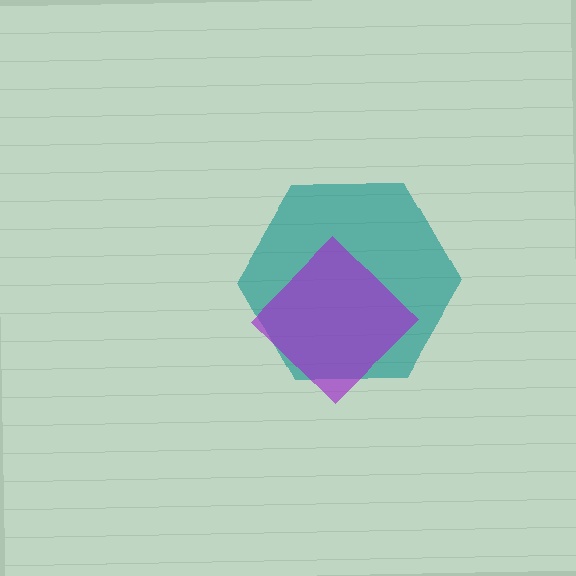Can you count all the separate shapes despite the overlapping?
Yes, there are 2 separate shapes.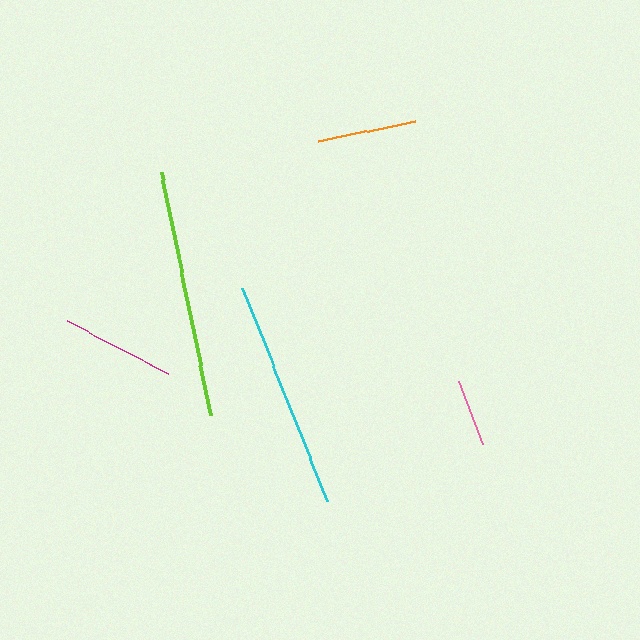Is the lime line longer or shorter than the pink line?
The lime line is longer than the pink line.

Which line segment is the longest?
The lime line is the longest at approximately 248 pixels.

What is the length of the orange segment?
The orange segment is approximately 99 pixels long.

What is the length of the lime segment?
The lime segment is approximately 248 pixels long.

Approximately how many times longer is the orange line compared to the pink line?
The orange line is approximately 1.5 times the length of the pink line.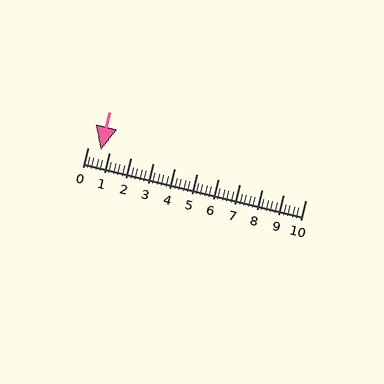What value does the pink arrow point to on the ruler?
The pink arrow points to approximately 0.6.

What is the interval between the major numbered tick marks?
The major tick marks are spaced 1 units apart.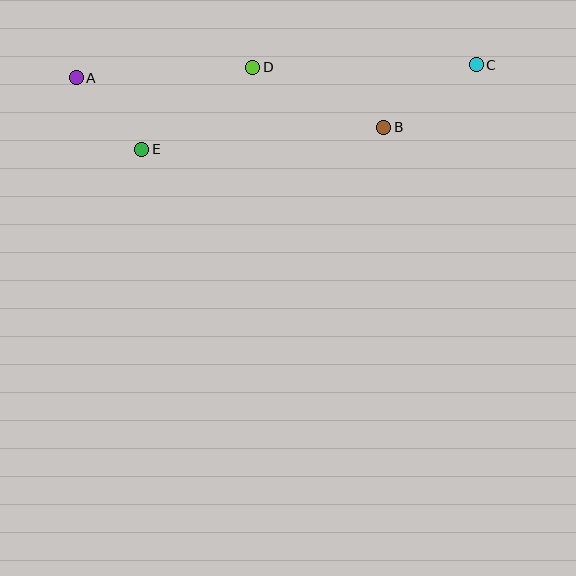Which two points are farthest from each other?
Points A and C are farthest from each other.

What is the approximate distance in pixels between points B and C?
The distance between B and C is approximately 112 pixels.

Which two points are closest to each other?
Points A and E are closest to each other.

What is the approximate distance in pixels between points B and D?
The distance between B and D is approximately 144 pixels.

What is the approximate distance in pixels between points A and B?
The distance between A and B is approximately 312 pixels.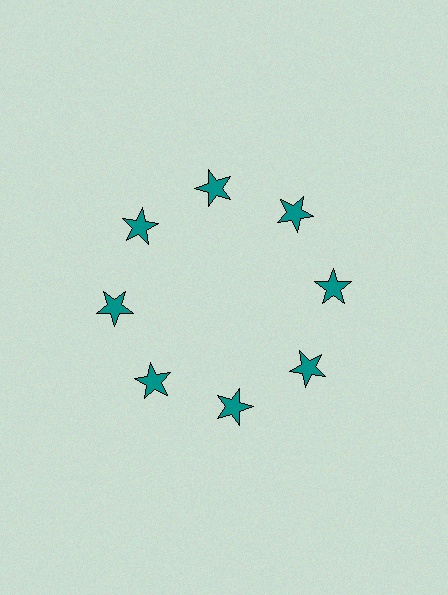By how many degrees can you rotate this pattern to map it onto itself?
The pattern maps onto itself every 45 degrees of rotation.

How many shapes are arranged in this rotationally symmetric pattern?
There are 8 shapes, arranged in 8 groups of 1.